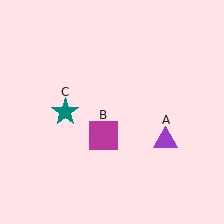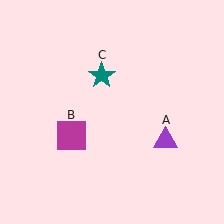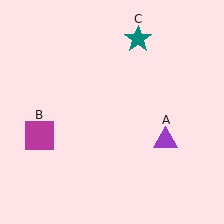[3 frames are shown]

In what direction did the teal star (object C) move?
The teal star (object C) moved up and to the right.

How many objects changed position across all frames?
2 objects changed position: magenta square (object B), teal star (object C).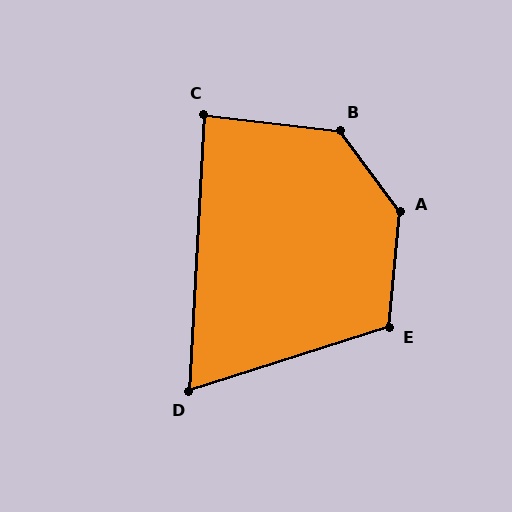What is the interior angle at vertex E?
Approximately 113 degrees (obtuse).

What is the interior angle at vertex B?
Approximately 134 degrees (obtuse).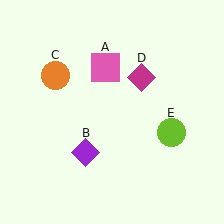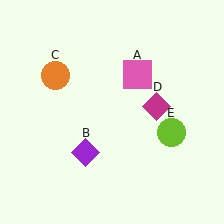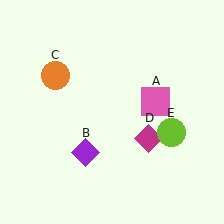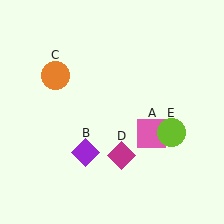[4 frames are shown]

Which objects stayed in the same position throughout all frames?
Purple diamond (object B) and orange circle (object C) and lime circle (object E) remained stationary.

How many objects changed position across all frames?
2 objects changed position: pink square (object A), magenta diamond (object D).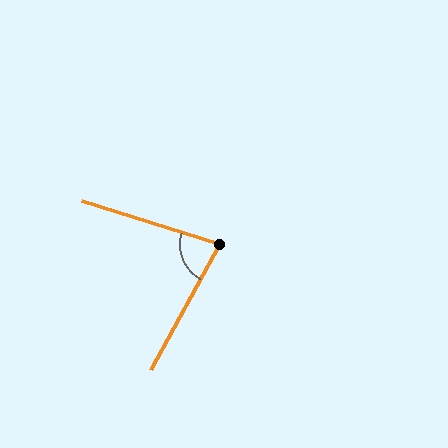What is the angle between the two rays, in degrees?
Approximately 79 degrees.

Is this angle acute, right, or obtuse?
It is acute.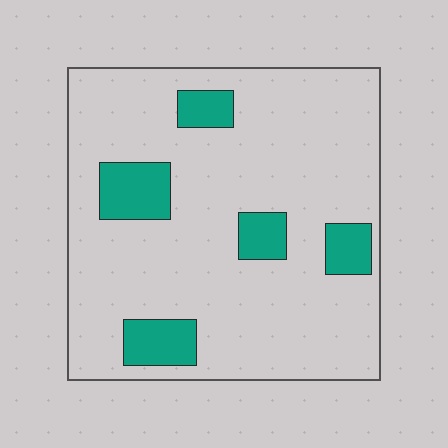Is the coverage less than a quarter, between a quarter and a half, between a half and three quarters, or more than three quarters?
Less than a quarter.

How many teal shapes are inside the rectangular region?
5.